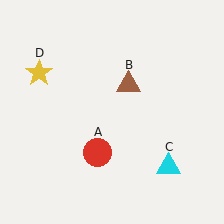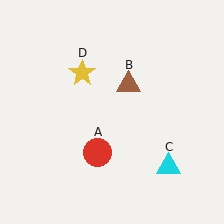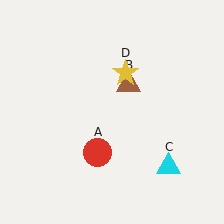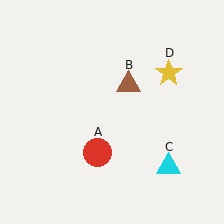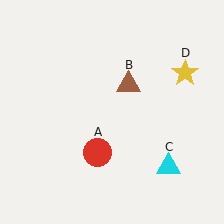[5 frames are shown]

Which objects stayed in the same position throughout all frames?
Red circle (object A) and brown triangle (object B) and cyan triangle (object C) remained stationary.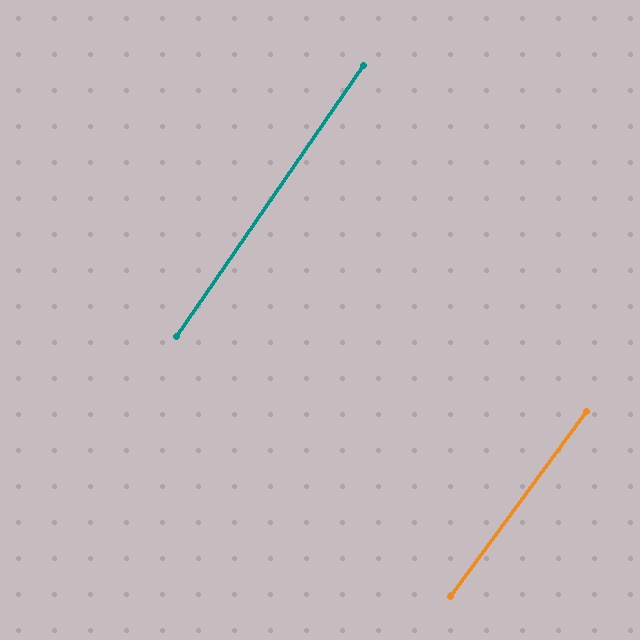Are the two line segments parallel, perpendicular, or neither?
Parallel — their directions differ by only 1.8°.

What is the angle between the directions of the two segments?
Approximately 2 degrees.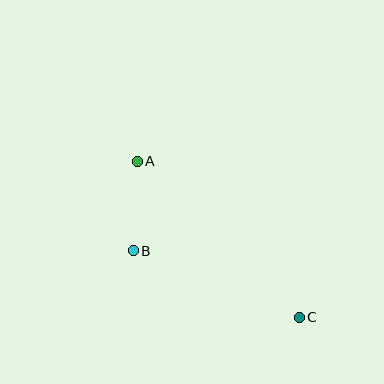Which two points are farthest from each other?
Points A and C are farthest from each other.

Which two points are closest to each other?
Points A and B are closest to each other.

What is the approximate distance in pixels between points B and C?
The distance between B and C is approximately 179 pixels.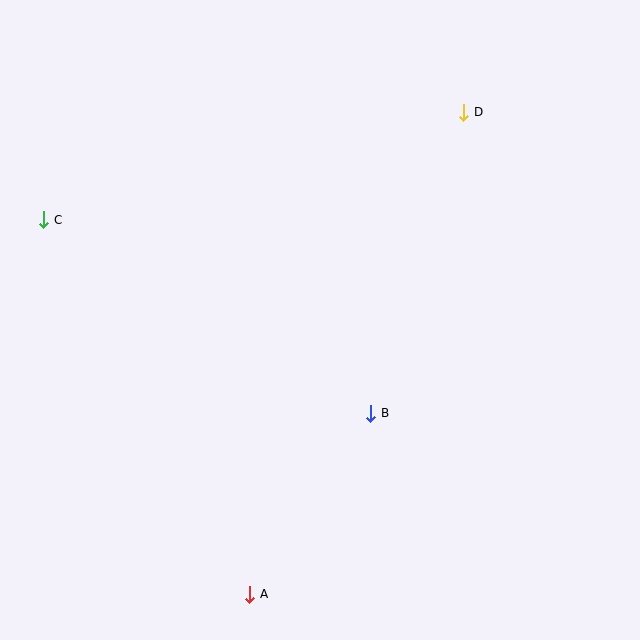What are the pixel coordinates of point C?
Point C is at (44, 220).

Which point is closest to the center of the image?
Point B at (370, 413) is closest to the center.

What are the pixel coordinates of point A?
Point A is at (250, 594).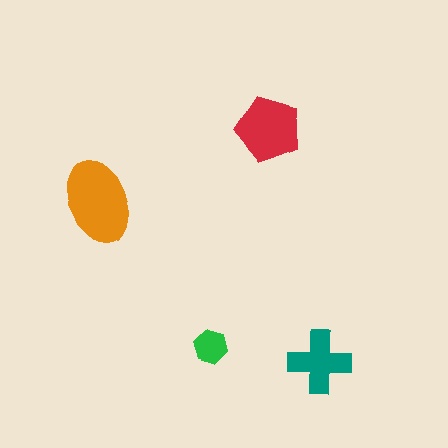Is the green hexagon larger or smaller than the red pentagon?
Smaller.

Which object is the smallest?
The green hexagon.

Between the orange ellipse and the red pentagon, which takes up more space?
The orange ellipse.